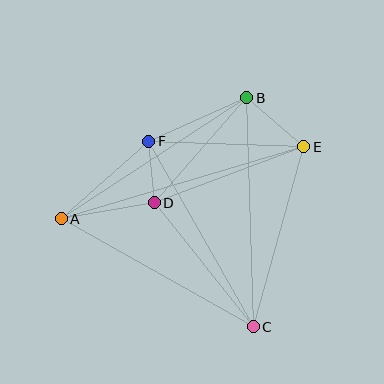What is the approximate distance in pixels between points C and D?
The distance between C and D is approximately 159 pixels.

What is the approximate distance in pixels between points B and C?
The distance between B and C is approximately 229 pixels.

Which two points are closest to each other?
Points D and F are closest to each other.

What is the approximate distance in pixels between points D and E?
The distance between D and E is approximately 160 pixels.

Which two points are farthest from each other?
Points A and E are farthest from each other.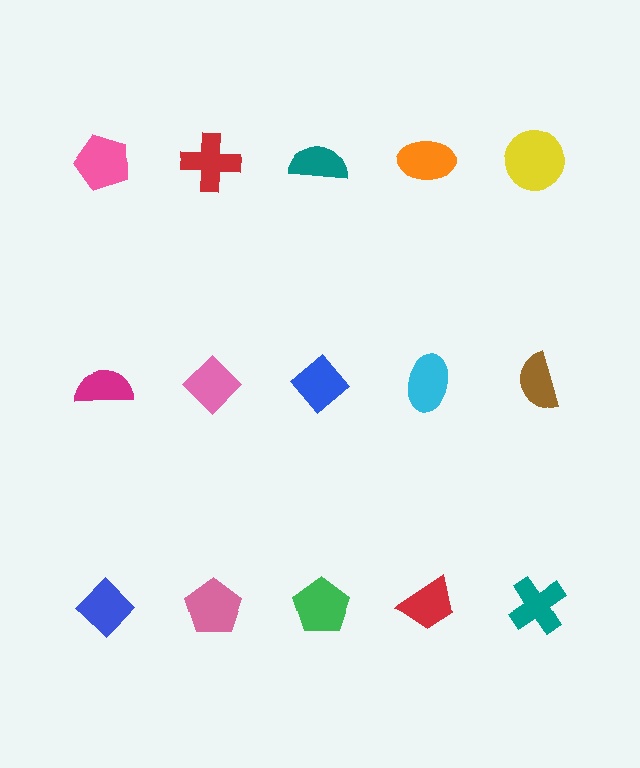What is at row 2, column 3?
A blue diamond.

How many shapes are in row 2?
5 shapes.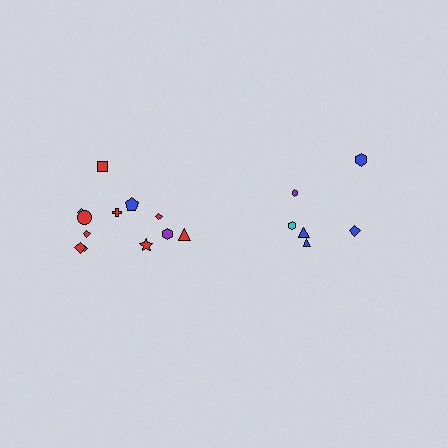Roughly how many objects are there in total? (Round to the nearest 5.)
Roughly 20 objects in total.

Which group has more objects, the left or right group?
The left group.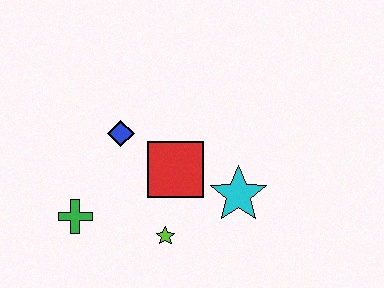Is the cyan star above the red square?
No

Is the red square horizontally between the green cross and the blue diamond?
No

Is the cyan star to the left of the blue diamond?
No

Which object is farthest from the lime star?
The blue diamond is farthest from the lime star.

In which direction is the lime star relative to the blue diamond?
The lime star is below the blue diamond.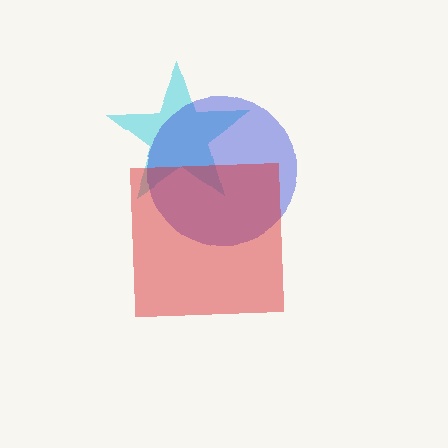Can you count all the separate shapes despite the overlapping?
Yes, there are 3 separate shapes.